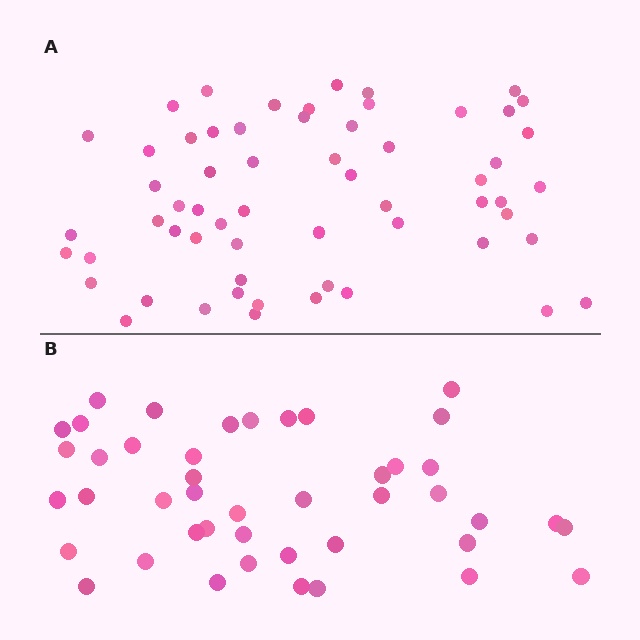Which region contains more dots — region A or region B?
Region A (the top region) has more dots.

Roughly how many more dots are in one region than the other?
Region A has approximately 15 more dots than region B.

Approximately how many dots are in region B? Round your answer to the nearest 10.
About 40 dots. (The exact count is 44, which rounds to 40.)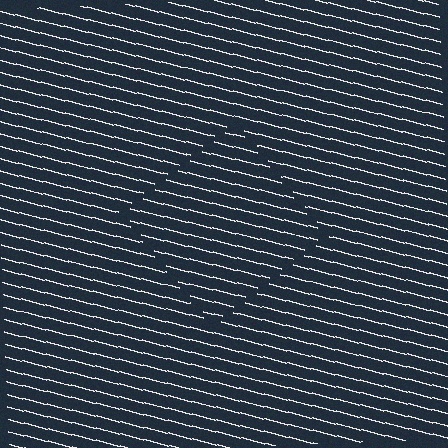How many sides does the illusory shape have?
4 sides — the line-ends trace a square.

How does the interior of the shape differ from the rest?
The interior of the shape contains the same grating, shifted by half a period — the contour is defined by the phase discontinuity where line-ends from the inner and outer gratings abut.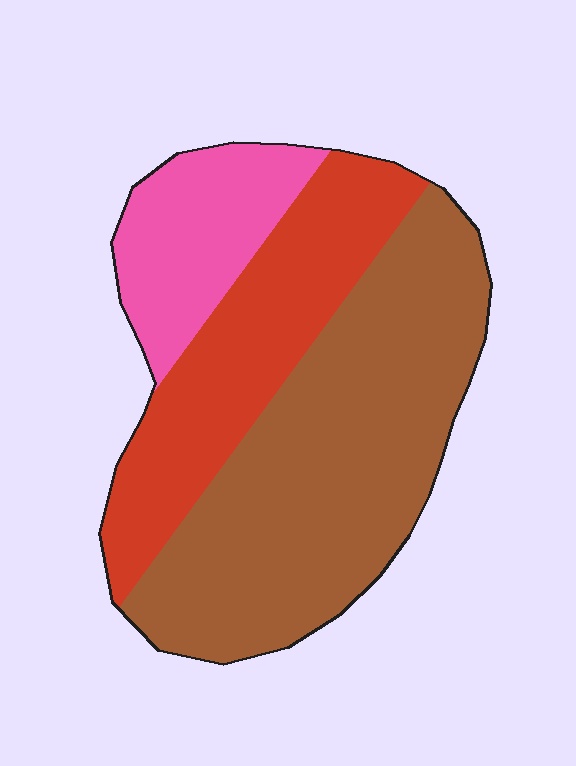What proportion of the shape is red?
Red covers roughly 30% of the shape.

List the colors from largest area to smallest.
From largest to smallest: brown, red, pink.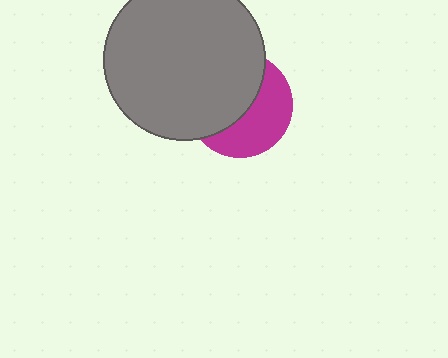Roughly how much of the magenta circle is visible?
About half of it is visible (roughly 46%).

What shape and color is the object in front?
The object in front is a gray circle.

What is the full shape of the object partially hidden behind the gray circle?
The partially hidden object is a magenta circle.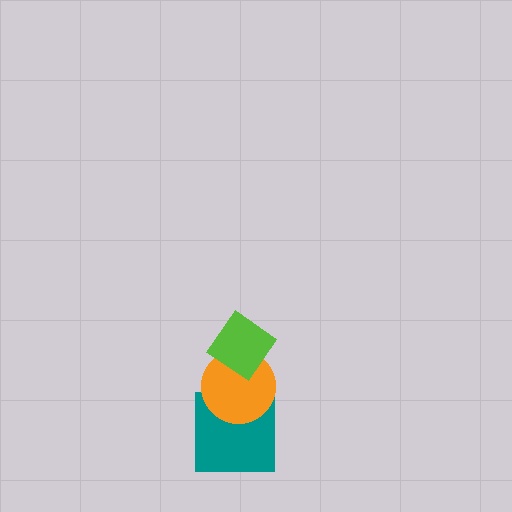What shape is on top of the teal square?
The orange circle is on top of the teal square.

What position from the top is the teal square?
The teal square is 3rd from the top.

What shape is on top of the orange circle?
The lime diamond is on top of the orange circle.